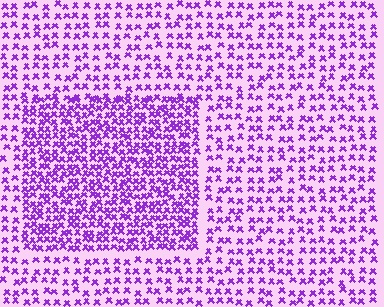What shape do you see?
I see a rectangle.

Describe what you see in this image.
The image contains small purple elements arranged at two different densities. A rectangle-shaped region is visible where the elements are more densely packed than the surrounding area.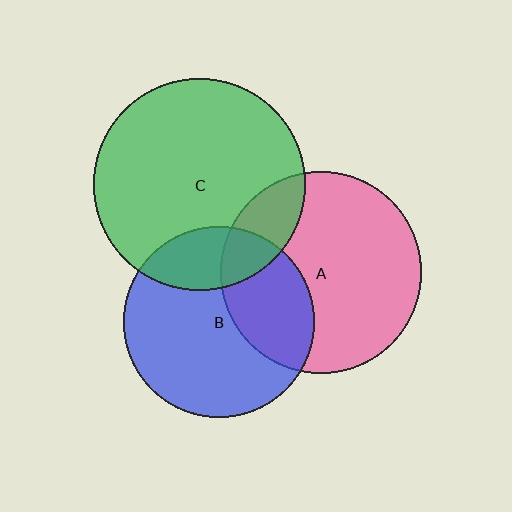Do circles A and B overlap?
Yes.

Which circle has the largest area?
Circle C (green).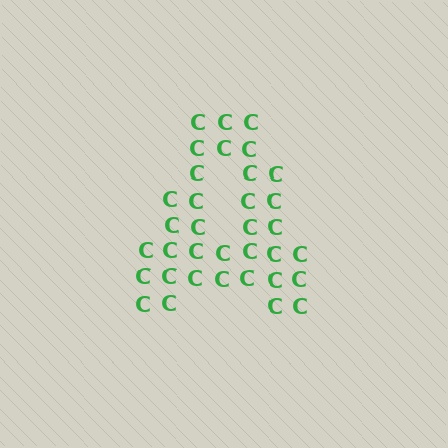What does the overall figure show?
The overall figure shows the letter A.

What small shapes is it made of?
It is made of small letter C's.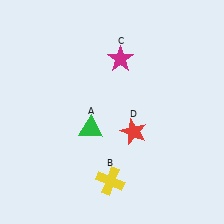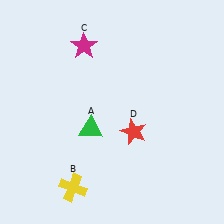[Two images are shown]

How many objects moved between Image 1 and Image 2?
2 objects moved between the two images.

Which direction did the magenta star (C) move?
The magenta star (C) moved left.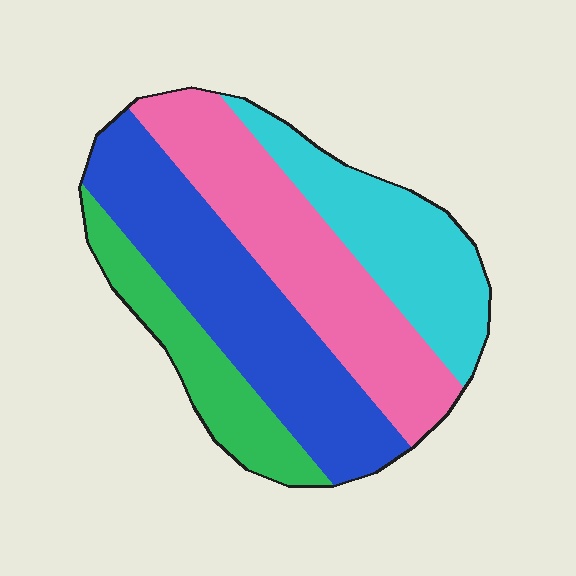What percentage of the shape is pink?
Pink takes up between a quarter and a half of the shape.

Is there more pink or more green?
Pink.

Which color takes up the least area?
Green, at roughly 15%.